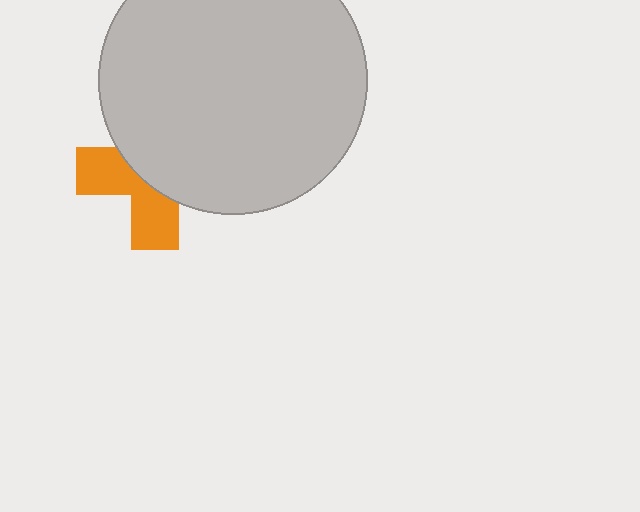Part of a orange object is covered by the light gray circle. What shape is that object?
It is a cross.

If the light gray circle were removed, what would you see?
You would see the complete orange cross.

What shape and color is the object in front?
The object in front is a light gray circle.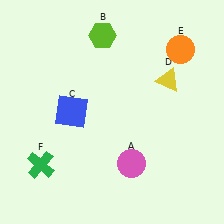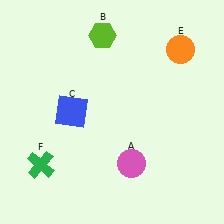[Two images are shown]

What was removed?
The yellow triangle (D) was removed in Image 2.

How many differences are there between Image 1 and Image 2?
There is 1 difference between the two images.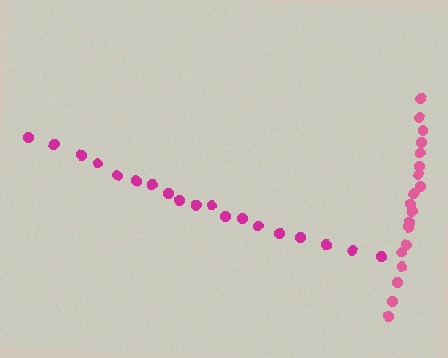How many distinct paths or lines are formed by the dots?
There are 2 distinct paths.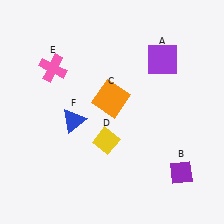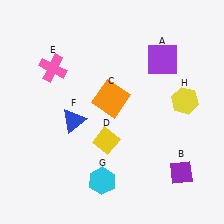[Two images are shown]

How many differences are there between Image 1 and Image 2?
There are 2 differences between the two images.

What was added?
A cyan hexagon (G), a yellow hexagon (H) were added in Image 2.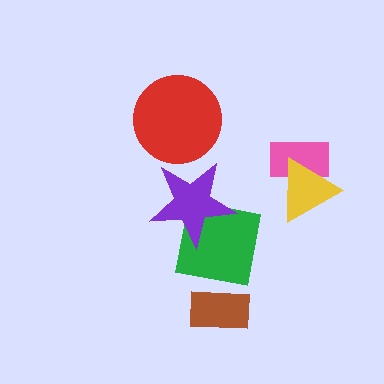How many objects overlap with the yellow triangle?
1 object overlaps with the yellow triangle.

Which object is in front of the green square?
The purple star is in front of the green square.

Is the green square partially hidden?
Yes, it is partially covered by another shape.